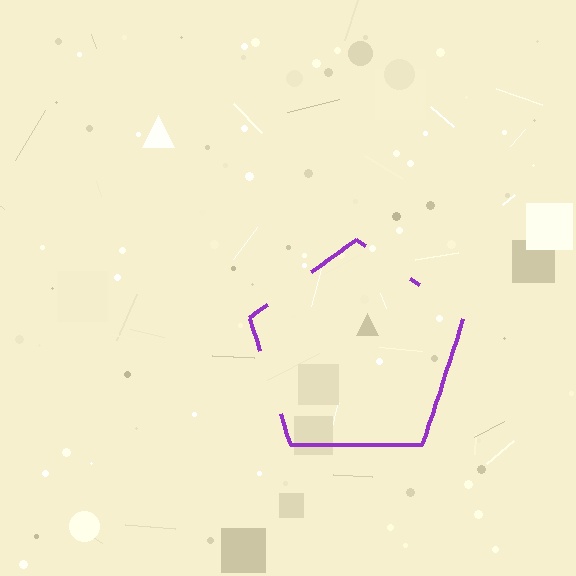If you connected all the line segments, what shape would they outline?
They would outline a pentagon.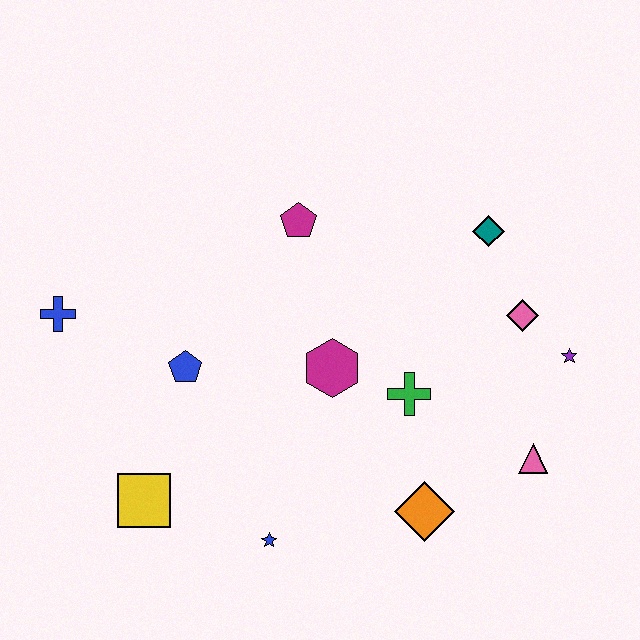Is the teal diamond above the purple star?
Yes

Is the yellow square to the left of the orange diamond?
Yes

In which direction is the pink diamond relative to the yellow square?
The pink diamond is to the right of the yellow square.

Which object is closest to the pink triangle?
The purple star is closest to the pink triangle.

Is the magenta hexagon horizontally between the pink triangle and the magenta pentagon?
Yes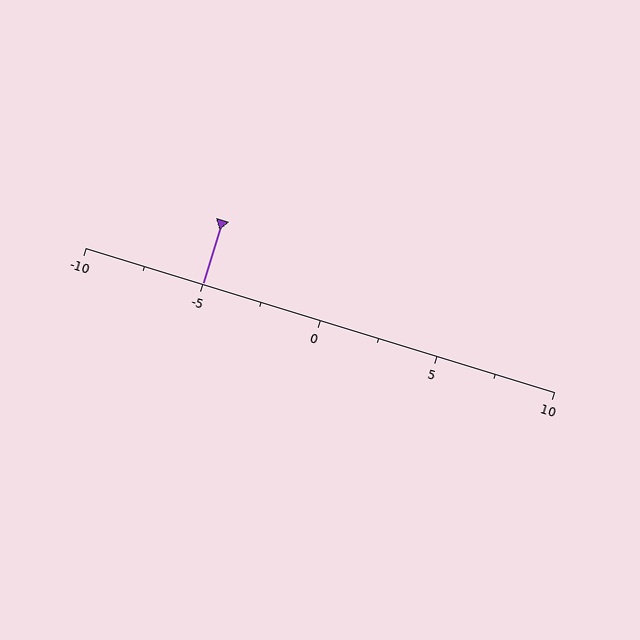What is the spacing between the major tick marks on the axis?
The major ticks are spaced 5 apart.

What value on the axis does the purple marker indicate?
The marker indicates approximately -5.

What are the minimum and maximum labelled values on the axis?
The axis runs from -10 to 10.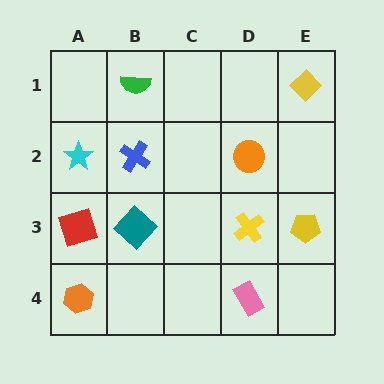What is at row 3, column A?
A red square.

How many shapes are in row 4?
2 shapes.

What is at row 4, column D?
A pink rectangle.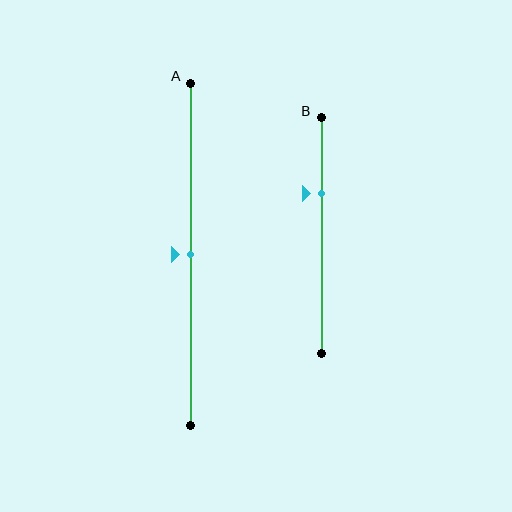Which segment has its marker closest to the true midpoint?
Segment A has its marker closest to the true midpoint.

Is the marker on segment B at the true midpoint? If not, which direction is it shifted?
No, the marker on segment B is shifted upward by about 18% of the segment length.